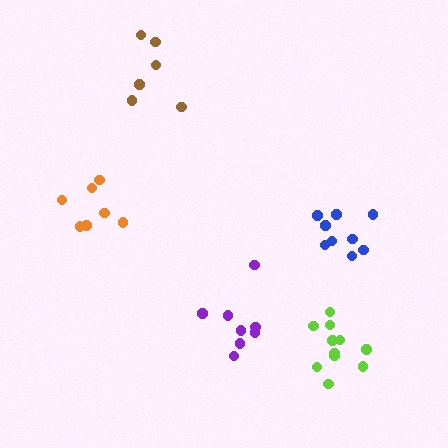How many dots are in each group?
Group 1: 9 dots, Group 2: 7 dots, Group 3: 11 dots, Group 4: 6 dots, Group 5: 8 dots (41 total).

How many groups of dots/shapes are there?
There are 5 groups.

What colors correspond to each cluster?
The clusters are colored: blue, orange, lime, brown, purple.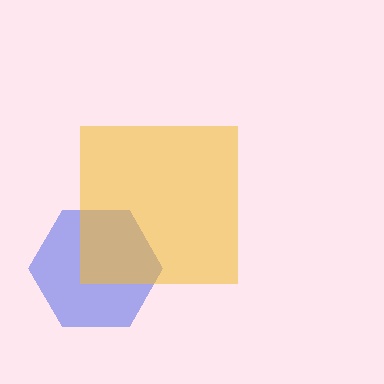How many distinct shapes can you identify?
There are 2 distinct shapes: a blue hexagon, a yellow square.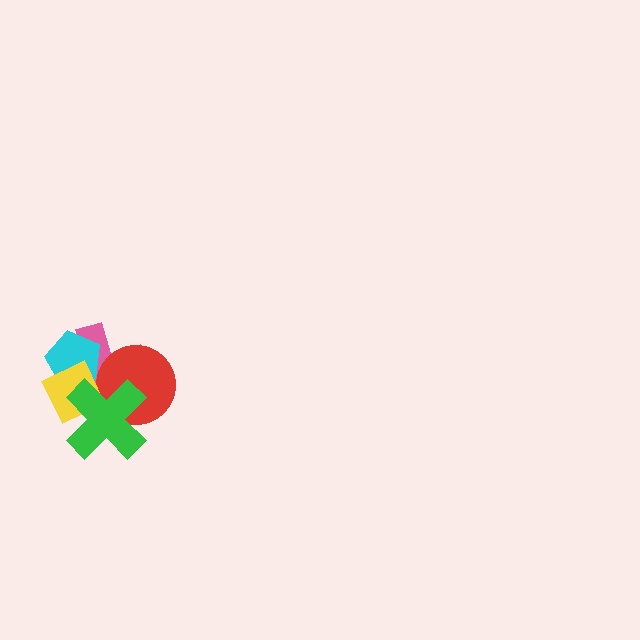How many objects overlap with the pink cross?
4 objects overlap with the pink cross.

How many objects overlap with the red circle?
3 objects overlap with the red circle.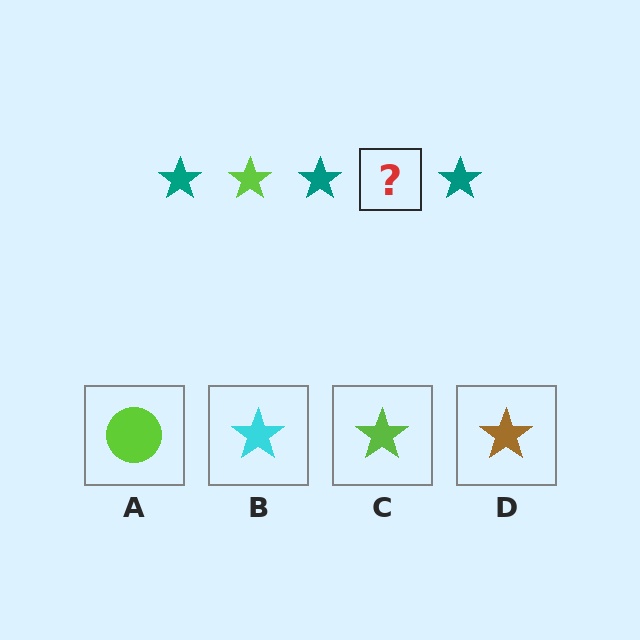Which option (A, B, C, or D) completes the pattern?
C.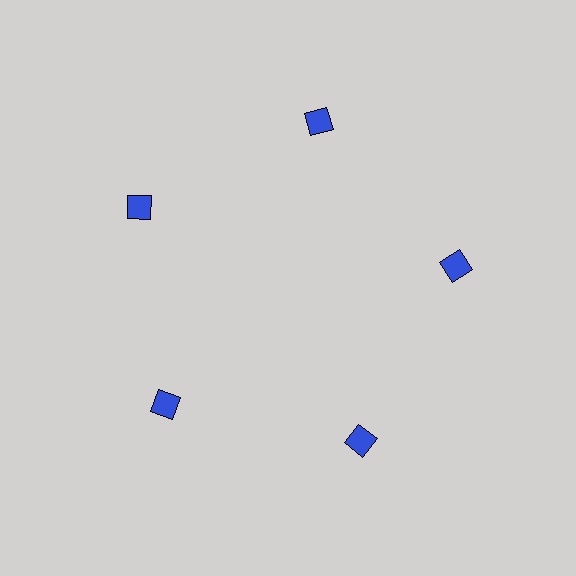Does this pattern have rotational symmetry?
Yes, this pattern has 5-fold rotational symmetry. It looks the same after rotating 72 degrees around the center.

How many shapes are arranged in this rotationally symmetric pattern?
There are 5 shapes, arranged in 5 groups of 1.